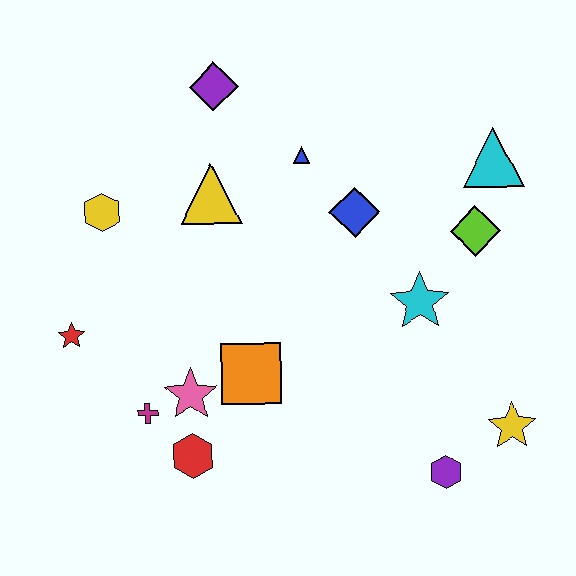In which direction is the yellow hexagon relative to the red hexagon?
The yellow hexagon is above the red hexagon.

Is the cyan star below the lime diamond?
Yes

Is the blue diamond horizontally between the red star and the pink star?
No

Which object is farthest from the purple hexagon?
The purple diamond is farthest from the purple hexagon.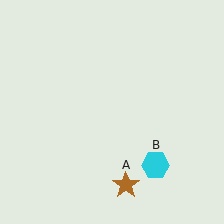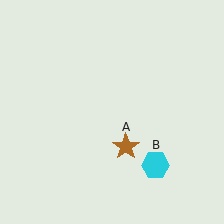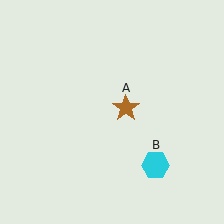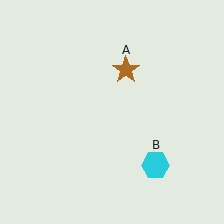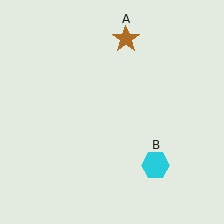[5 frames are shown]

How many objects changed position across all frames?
1 object changed position: brown star (object A).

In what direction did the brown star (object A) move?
The brown star (object A) moved up.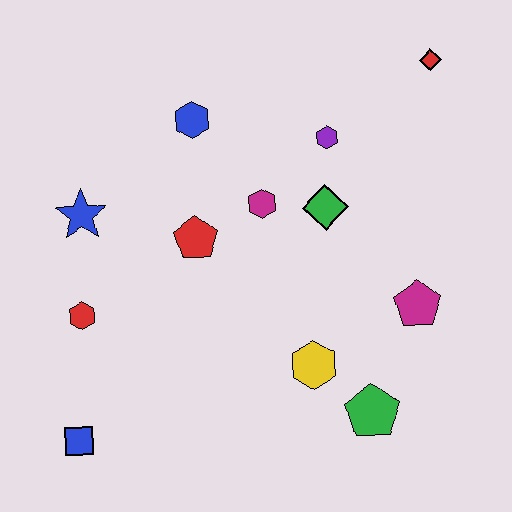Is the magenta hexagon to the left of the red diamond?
Yes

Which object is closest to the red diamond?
The purple hexagon is closest to the red diamond.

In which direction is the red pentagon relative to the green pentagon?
The red pentagon is above the green pentagon.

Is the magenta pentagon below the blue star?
Yes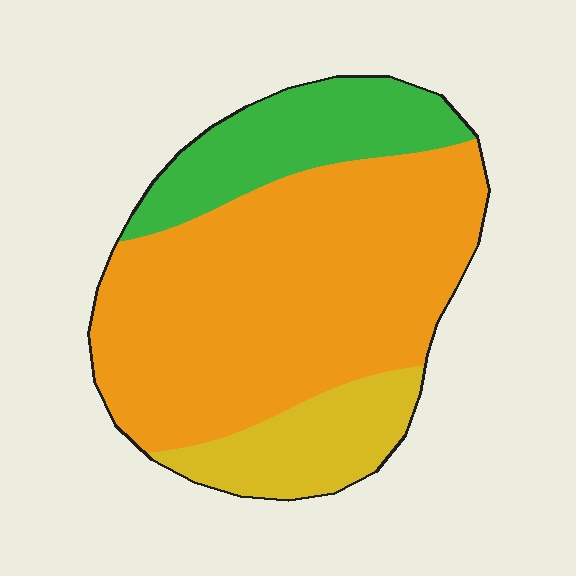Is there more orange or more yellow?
Orange.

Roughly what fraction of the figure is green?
Green covers 20% of the figure.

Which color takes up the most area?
Orange, at roughly 65%.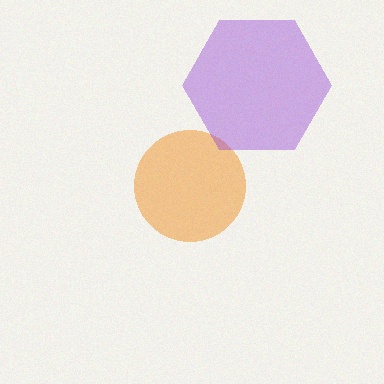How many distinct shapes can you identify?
There are 2 distinct shapes: an orange circle, a purple hexagon.